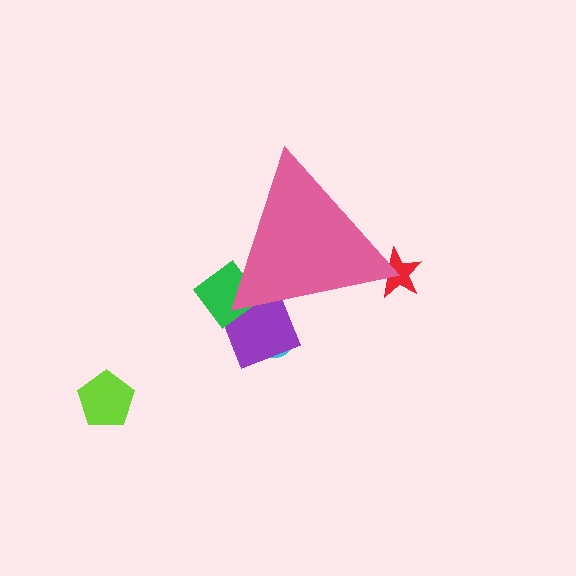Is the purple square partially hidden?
Yes, the purple square is partially hidden behind the pink triangle.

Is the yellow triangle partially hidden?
Yes, the yellow triangle is partially hidden behind the pink triangle.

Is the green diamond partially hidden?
Yes, the green diamond is partially hidden behind the pink triangle.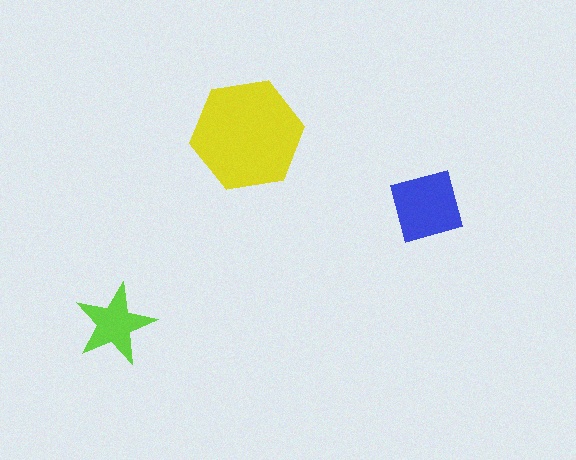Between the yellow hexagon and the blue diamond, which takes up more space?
The yellow hexagon.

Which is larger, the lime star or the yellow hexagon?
The yellow hexagon.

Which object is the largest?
The yellow hexagon.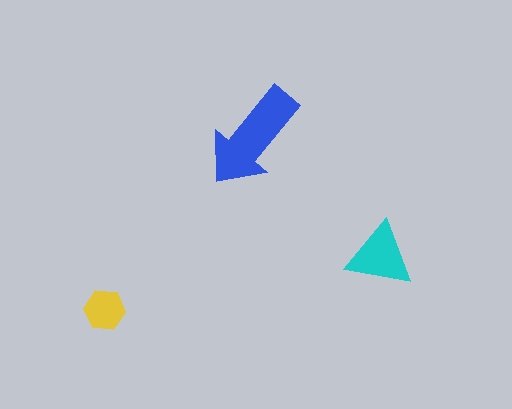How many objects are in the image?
There are 3 objects in the image.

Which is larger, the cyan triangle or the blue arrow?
The blue arrow.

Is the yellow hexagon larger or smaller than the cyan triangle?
Smaller.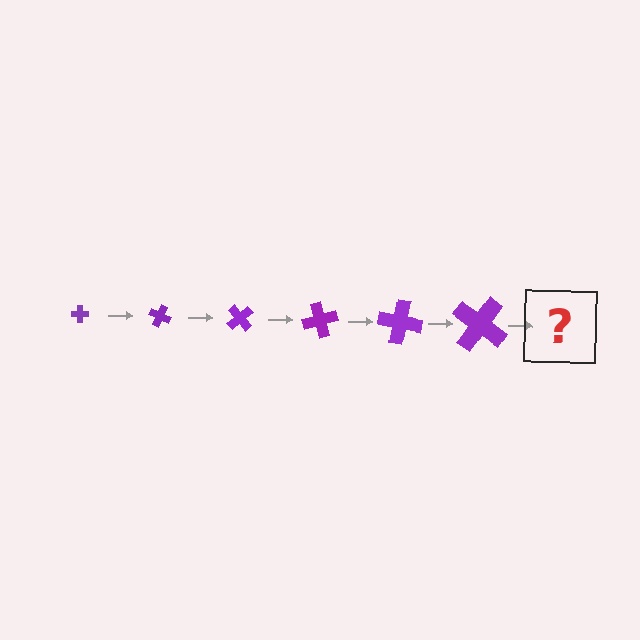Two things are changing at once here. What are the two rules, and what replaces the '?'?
The two rules are that the cross grows larger each step and it rotates 25 degrees each step. The '?' should be a cross, larger than the previous one and rotated 150 degrees from the start.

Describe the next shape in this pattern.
It should be a cross, larger than the previous one and rotated 150 degrees from the start.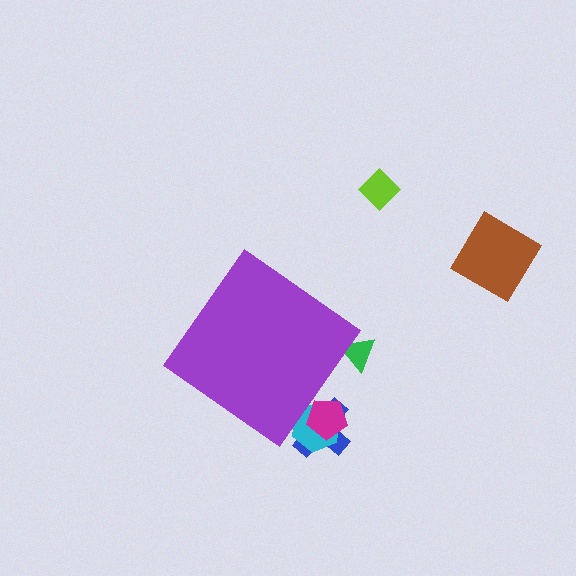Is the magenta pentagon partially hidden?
Yes, the magenta pentagon is partially hidden behind the purple diamond.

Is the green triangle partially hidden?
Yes, the green triangle is partially hidden behind the purple diamond.